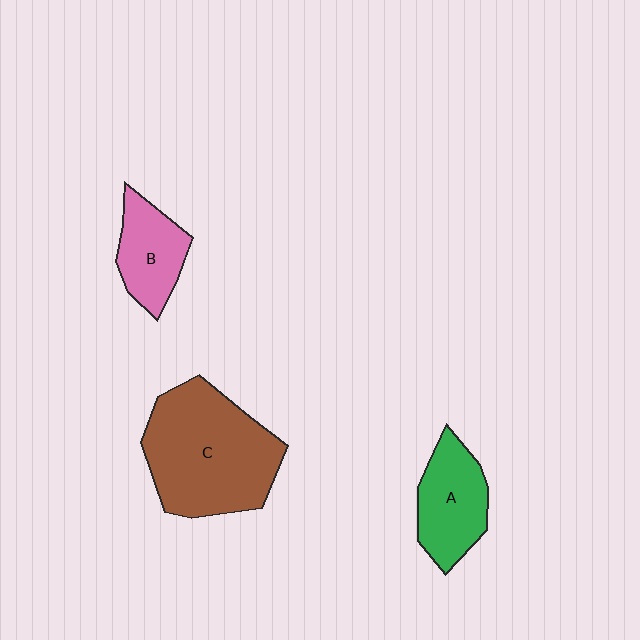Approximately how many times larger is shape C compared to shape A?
Approximately 2.0 times.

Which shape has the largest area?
Shape C (brown).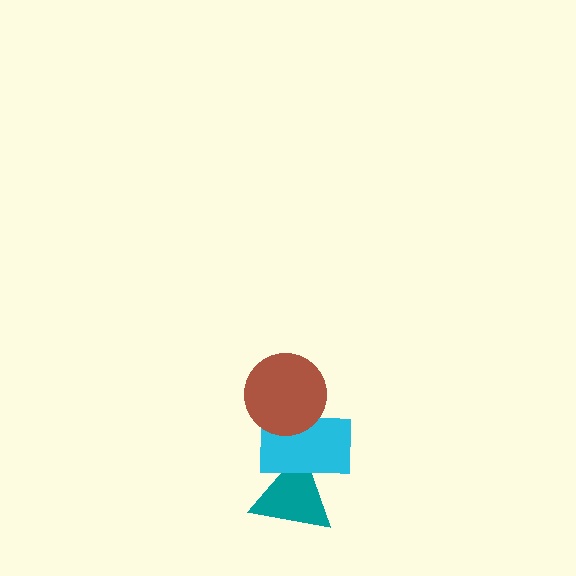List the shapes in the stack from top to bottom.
From top to bottom: the brown circle, the cyan rectangle, the teal triangle.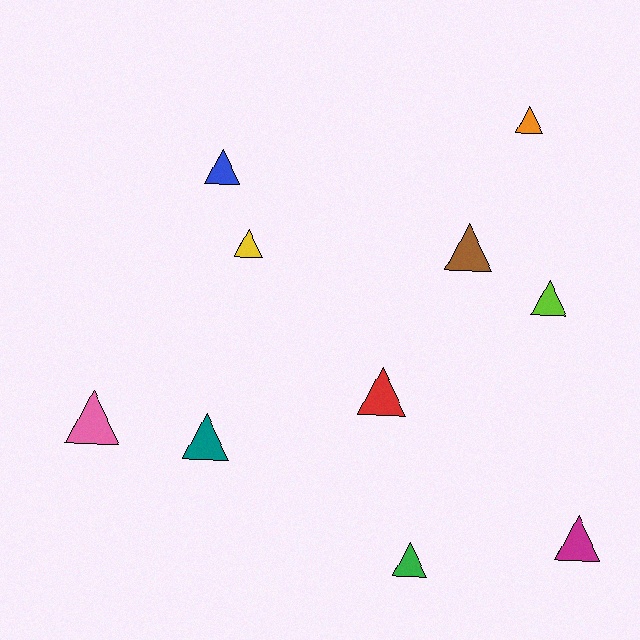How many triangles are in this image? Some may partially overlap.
There are 10 triangles.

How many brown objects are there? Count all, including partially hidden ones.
There is 1 brown object.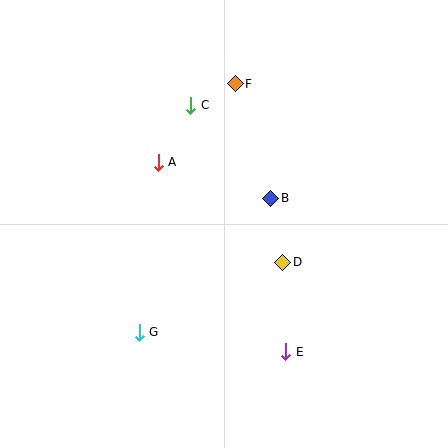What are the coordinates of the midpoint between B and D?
The midpoint between B and D is at (277, 230).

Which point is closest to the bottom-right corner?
Point E is closest to the bottom-right corner.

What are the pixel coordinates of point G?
Point G is at (139, 332).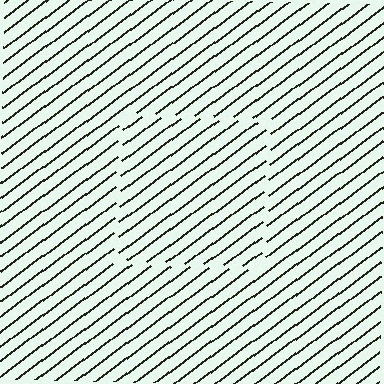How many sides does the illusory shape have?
4 sides — the line-ends trace a square.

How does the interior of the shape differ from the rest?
The interior of the shape contains the same grating, shifted by half a period — the contour is defined by the phase discontinuity where line-ends from the inner and outer gratings abut.